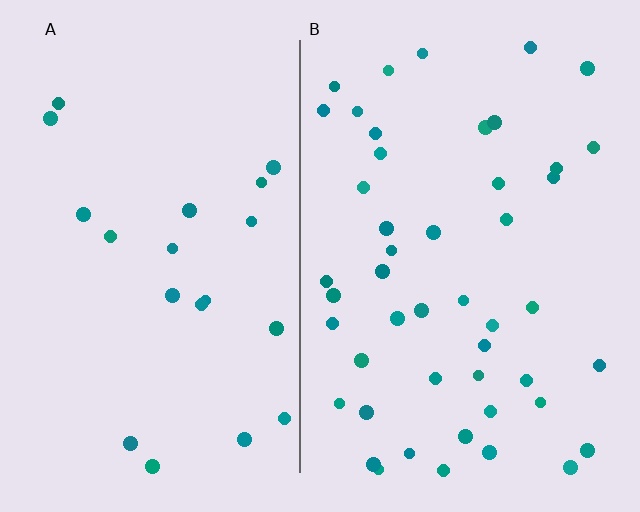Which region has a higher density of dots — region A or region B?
B (the right).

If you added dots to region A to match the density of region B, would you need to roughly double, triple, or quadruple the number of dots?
Approximately double.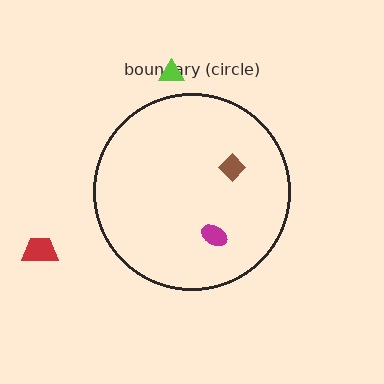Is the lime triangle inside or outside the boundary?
Outside.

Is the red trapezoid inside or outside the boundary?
Outside.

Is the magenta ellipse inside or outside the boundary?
Inside.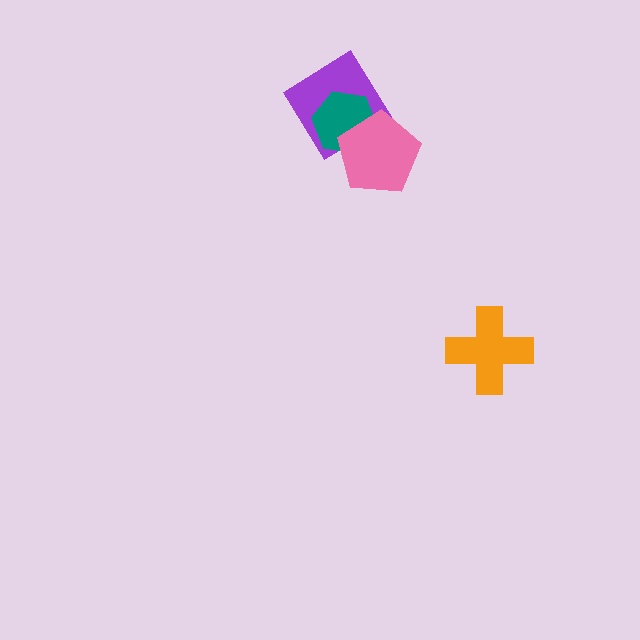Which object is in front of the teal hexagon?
The pink pentagon is in front of the teal hexagon.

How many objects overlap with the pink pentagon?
2 objects overlap with the pink pentagon.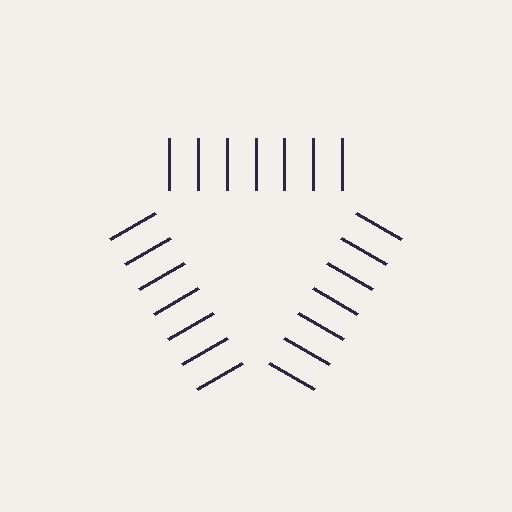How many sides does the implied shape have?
3 sides — the line-ends trace a triangle.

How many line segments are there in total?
21 — 7 along each of the 3 edges.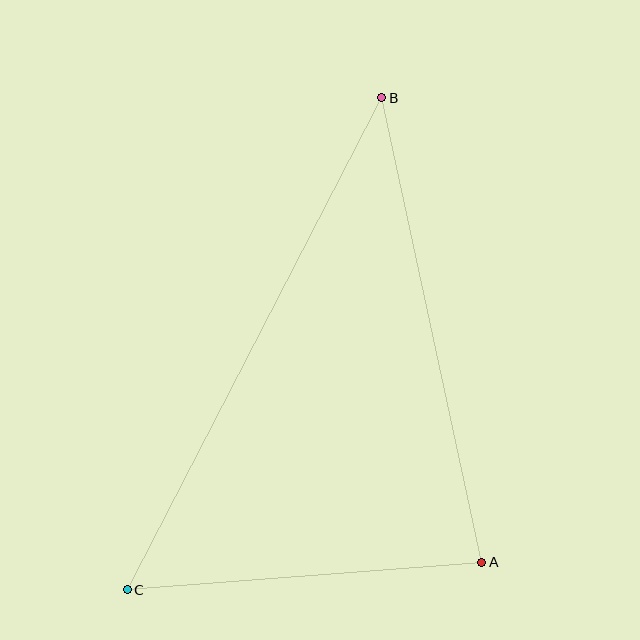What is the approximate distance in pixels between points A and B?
The distance between A and B is approximately 475 pixels.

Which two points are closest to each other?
Points A and C are closest to each other.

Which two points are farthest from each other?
Points B and C are farthest from each other.